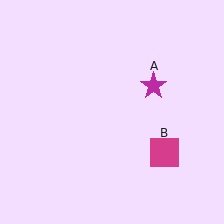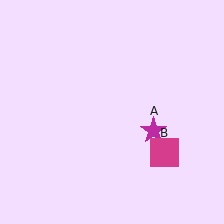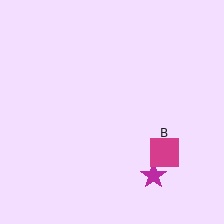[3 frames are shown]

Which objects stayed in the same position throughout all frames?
Magenta square (object B) remained stationary.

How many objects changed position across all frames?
1 object changed position: magenta star (object A).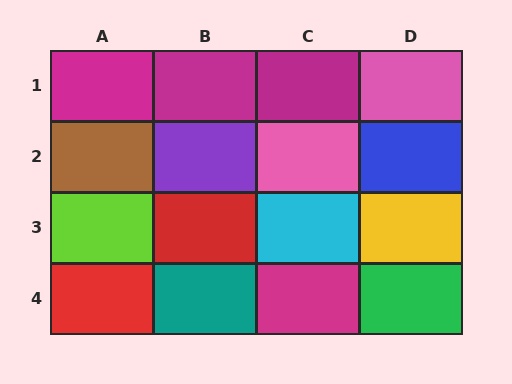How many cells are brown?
1 cell is brown.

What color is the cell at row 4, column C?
Magenta.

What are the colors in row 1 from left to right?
Magenta, magenta, magenta, pink.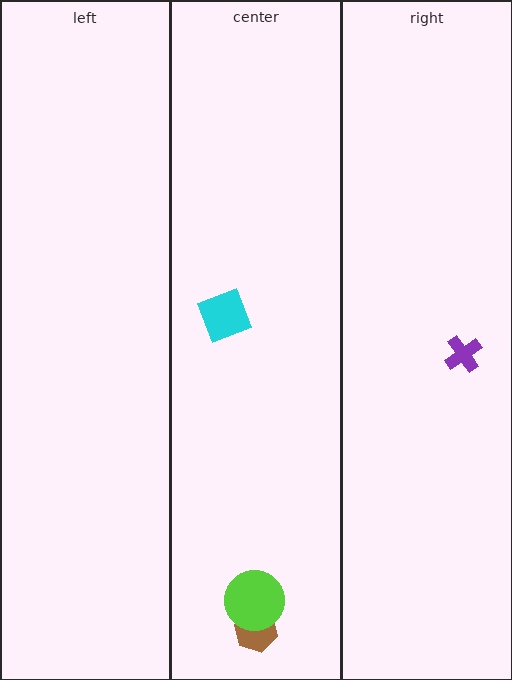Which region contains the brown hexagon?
The center region.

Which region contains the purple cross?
The right region.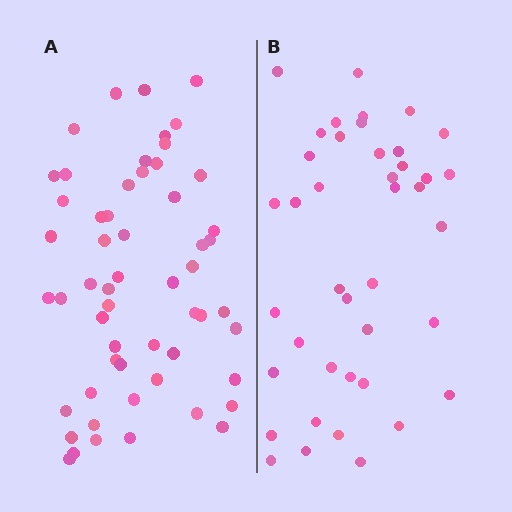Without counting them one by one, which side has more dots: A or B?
Region A (the left region) has more dots.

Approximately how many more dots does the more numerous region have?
Region A has approximately 15 more dots than region B.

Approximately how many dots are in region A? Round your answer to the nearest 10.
About 60 dots. (The exact count is 56, which rounds to 60.)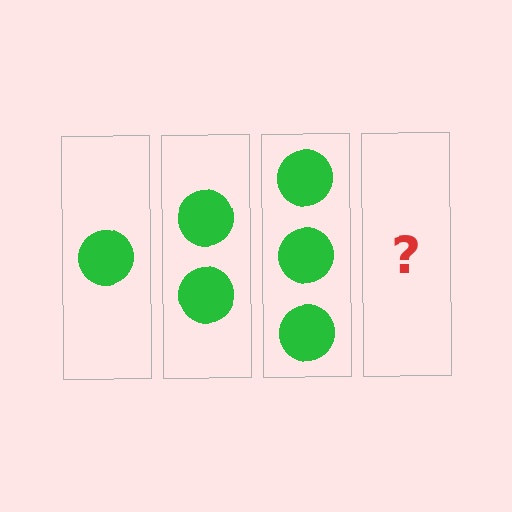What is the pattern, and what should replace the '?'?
The pattern is that each step adds one more circle. The '?' should be 4 circles.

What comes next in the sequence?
The next element should be 4 circles.